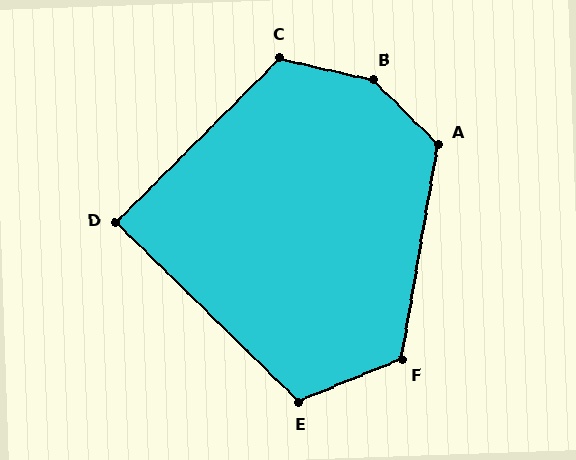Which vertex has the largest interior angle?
B, at approximately 149 degrees.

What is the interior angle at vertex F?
Approximately 122 degrees (obtuse).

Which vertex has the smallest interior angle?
D, at approximately 90 degrees.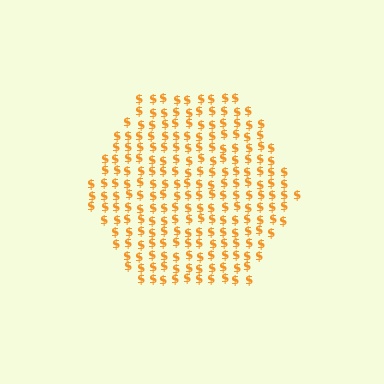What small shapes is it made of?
It is made of small dollar signs.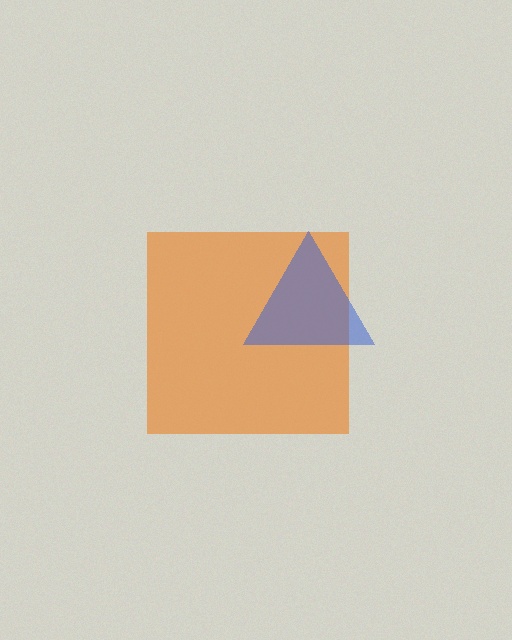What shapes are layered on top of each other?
The layered shapes are: an orange square, a blue triangle.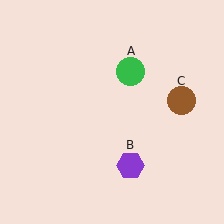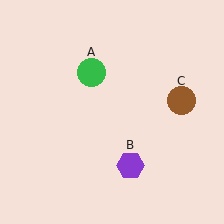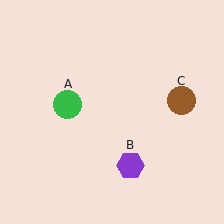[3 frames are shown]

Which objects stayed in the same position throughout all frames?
Purple hexagon (object B) and brown circle (object C) remained stationary.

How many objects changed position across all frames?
1 object changed position: green circle (object A).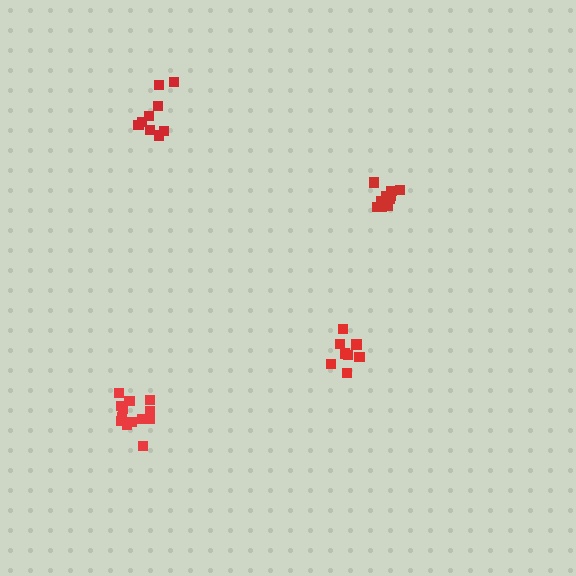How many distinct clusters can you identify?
There are 4 distinct clusters.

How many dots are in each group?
Group 1: 8 dots, Group 2: 9 dots, Group 3: 10 dots, Group 4: 14 dots (41 total).